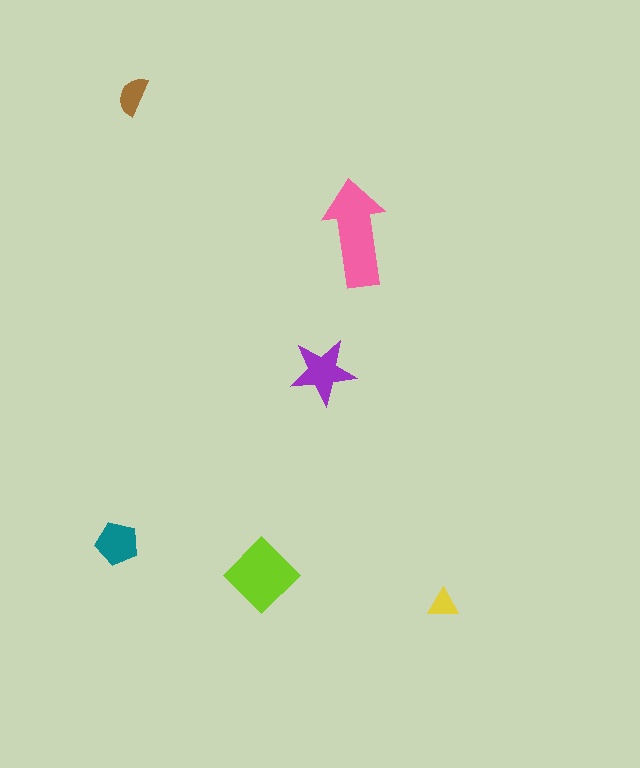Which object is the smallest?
The yellow triangle.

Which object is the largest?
The pink arrow.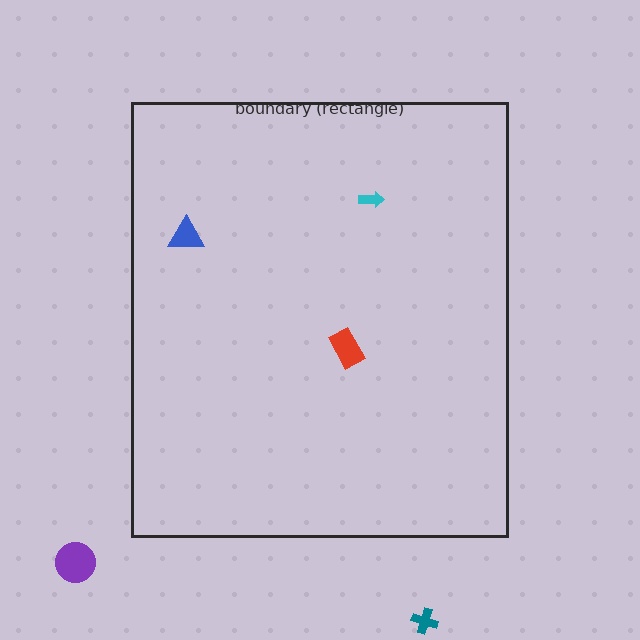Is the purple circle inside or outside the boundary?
Outside.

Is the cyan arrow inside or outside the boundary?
Inside.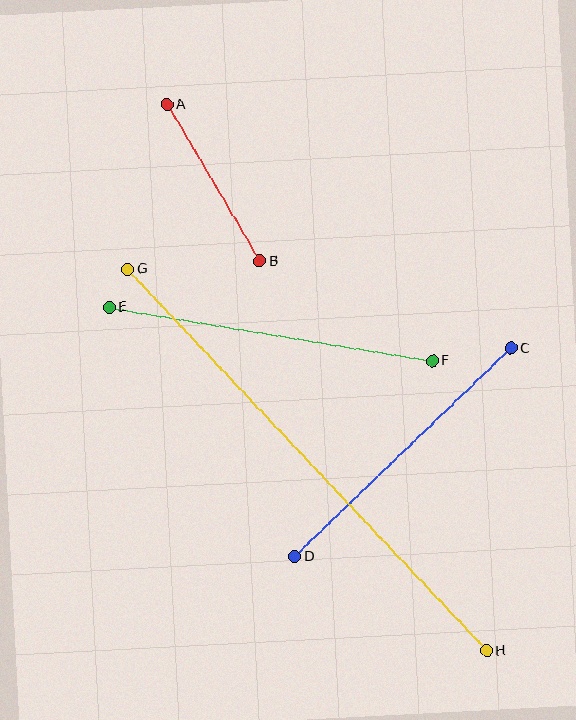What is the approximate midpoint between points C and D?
The midpoint is at approximately (403, 452) pixels.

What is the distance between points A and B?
The distance is approximately 182 pixels.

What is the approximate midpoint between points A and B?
The midpoint is at approximately (213, 183) pixels.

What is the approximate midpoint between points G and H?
The midpoint is at approximately (307, 460) pixels.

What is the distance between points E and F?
The distance is approximately 327 pixels.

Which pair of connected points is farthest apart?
Points G and H are farthest apart.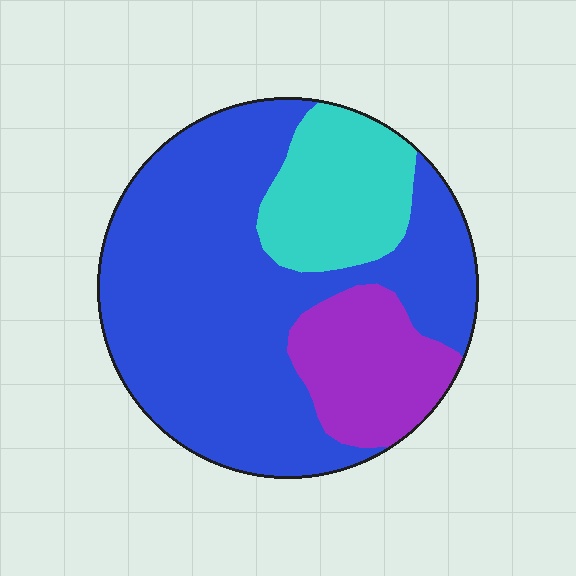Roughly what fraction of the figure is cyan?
Cyan takes up about one sixth (1/6) of the figure.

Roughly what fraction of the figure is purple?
Purple takes up about one sixth (1/6) of the figure.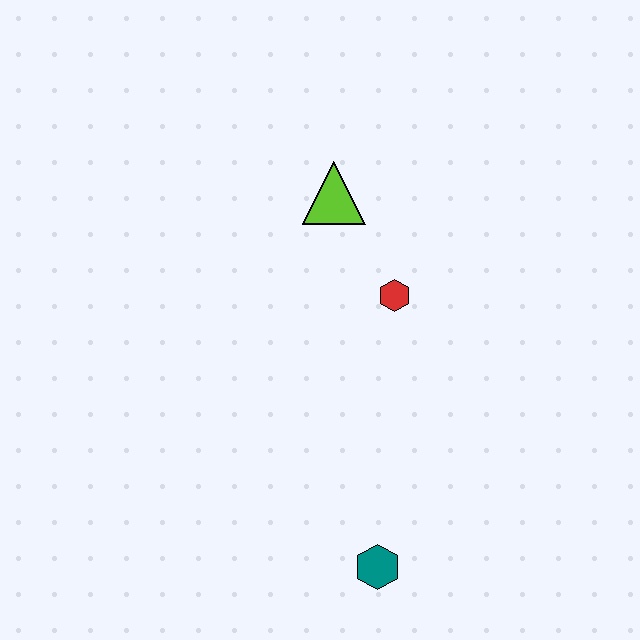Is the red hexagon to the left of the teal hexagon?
No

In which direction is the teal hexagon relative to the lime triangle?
The teal hexagon is below the lime triangle.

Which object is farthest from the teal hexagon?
The lime triangle is farthest from the teal hexagon.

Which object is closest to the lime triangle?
The red hexagon is closest to the lime triangle.